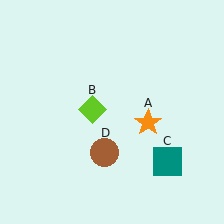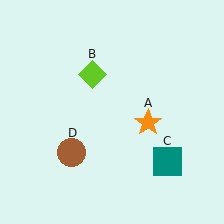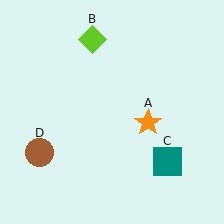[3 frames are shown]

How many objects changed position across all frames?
2 objects changed position: lime diamond (object B), brown circle (object D).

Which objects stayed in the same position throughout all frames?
Orange star (object A) and teal square (object C) remained stationary.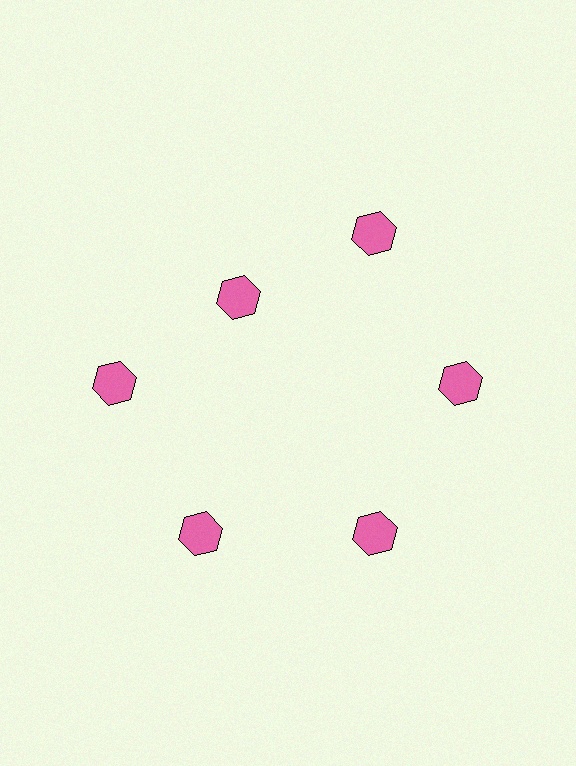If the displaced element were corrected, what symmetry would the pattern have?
It would have 6-fold rotational symmetry — the pattern would map onto itself every 60 degrees.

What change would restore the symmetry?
The symmetry would be restored by moving it outward, back onto the ring so that all 6 hexagons sit at equal angles and equal distance from the center.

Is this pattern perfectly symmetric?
No. The 6 pink hexagons are arranged in a ring, but one element near the 11 o'clock position is pulled inward toward the center, breaking the 6-fold rotational symmetry.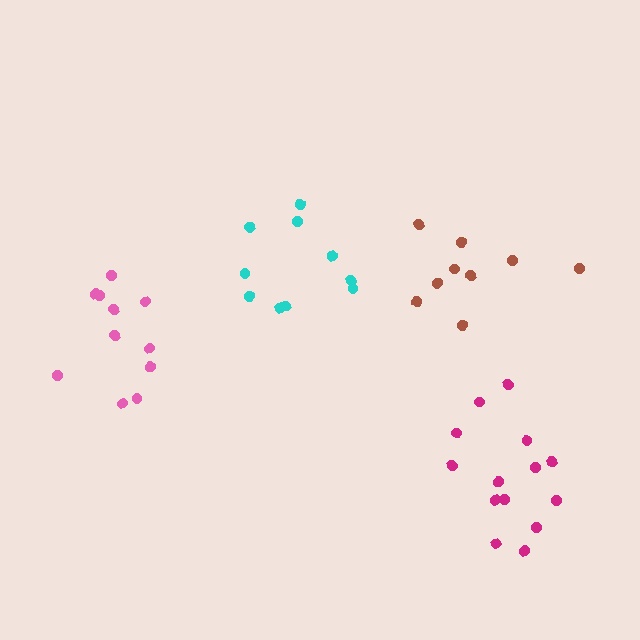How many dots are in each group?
Group 1: 9 dots, Group 2: 10 dots, Group 3: 11 dots, Group 4: 14 dots (44 total).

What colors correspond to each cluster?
The clusters are colored: brown, cyan, pink, magenta.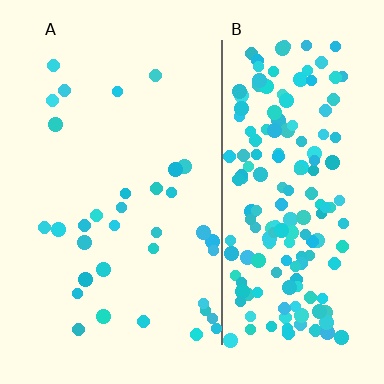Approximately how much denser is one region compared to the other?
Approximately 5.3× — region B over region A.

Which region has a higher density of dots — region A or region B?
B (the right).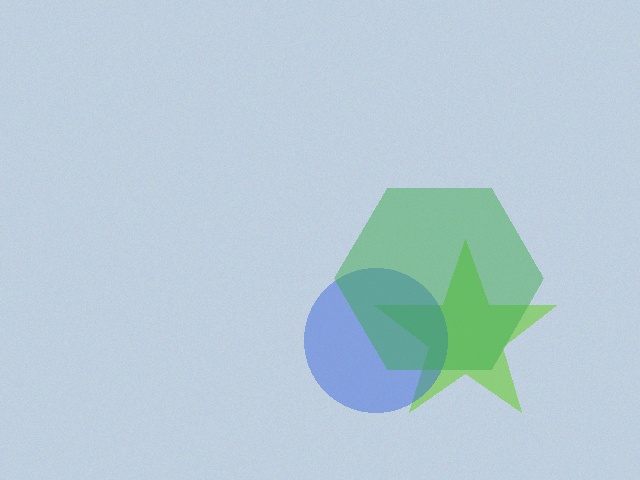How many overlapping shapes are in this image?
There are 3 overlapping shapes in the image.